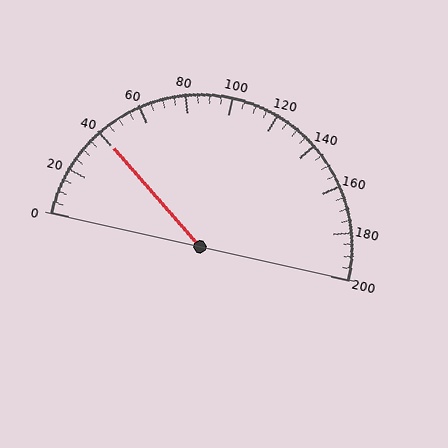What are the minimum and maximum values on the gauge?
The gauge ranges from 0 to 200.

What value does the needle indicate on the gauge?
The needle indicates approximately 40.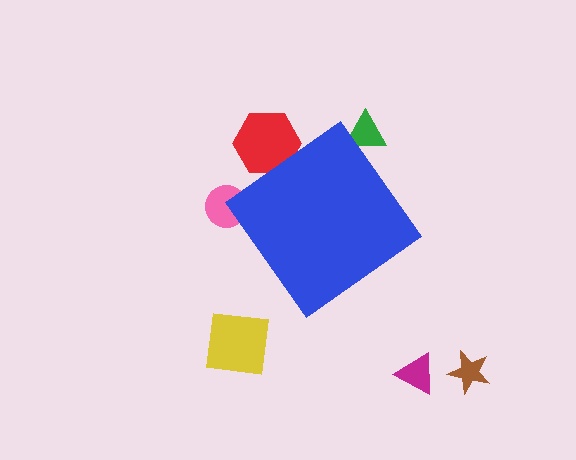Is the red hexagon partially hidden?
Yes, the red hexagon is partially hidden behind the blue diamond.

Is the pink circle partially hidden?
Yes, the pink circle is partially hidden behind the blue diamond.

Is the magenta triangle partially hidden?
No, the magenta triangle is fully visible.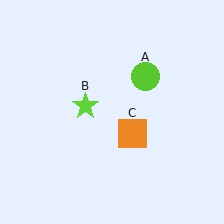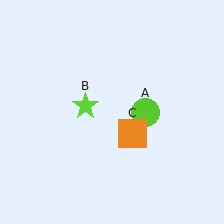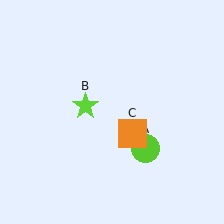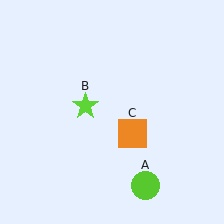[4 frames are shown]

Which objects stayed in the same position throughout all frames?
Lime star (object B) and orange square (object C) remained stationary.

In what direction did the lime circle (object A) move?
The lime circle (object A) moved down.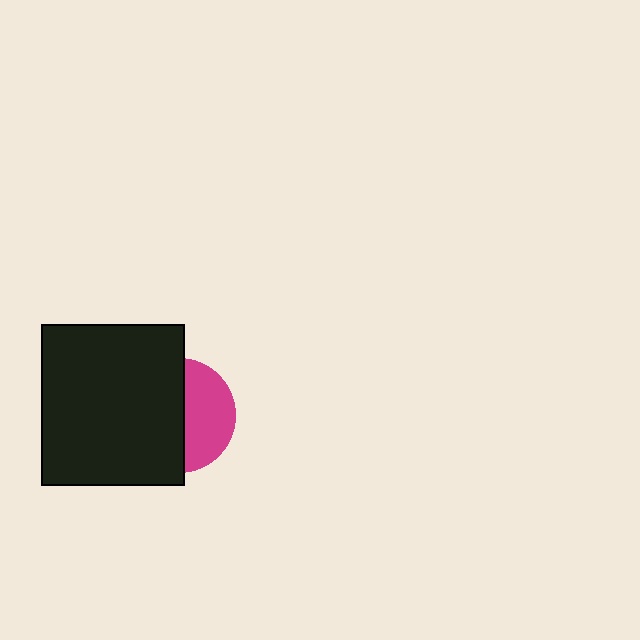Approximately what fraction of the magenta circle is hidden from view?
Roughly 57% of the magenta circle is hidden behind the black rectangle.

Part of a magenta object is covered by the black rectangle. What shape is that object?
It is a circle.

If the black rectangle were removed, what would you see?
You would see the complete magenta circle.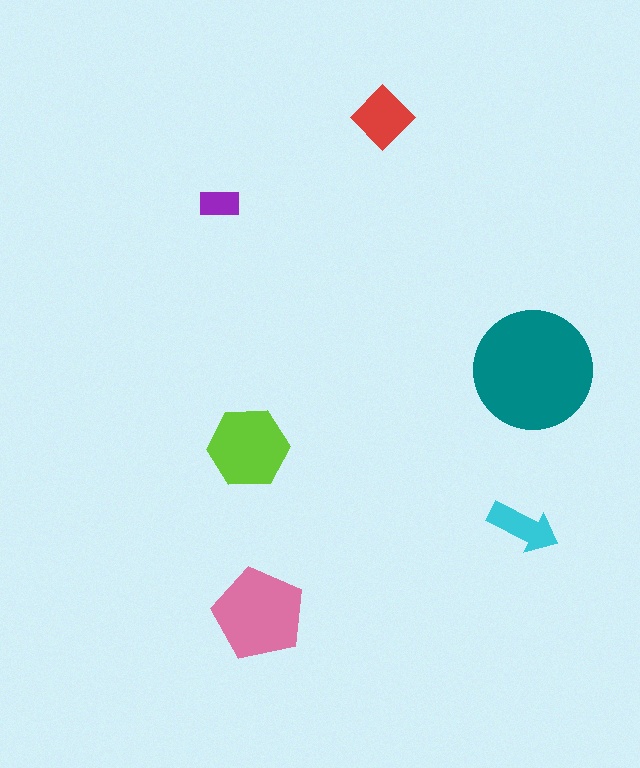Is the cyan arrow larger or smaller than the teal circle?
Smaller.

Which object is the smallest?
The purple rectangle.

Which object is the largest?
The teal circle.